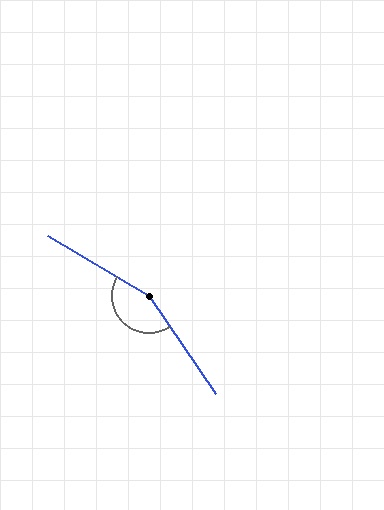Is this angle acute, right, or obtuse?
It is obtuse.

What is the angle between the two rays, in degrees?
Approximately 155 degrees.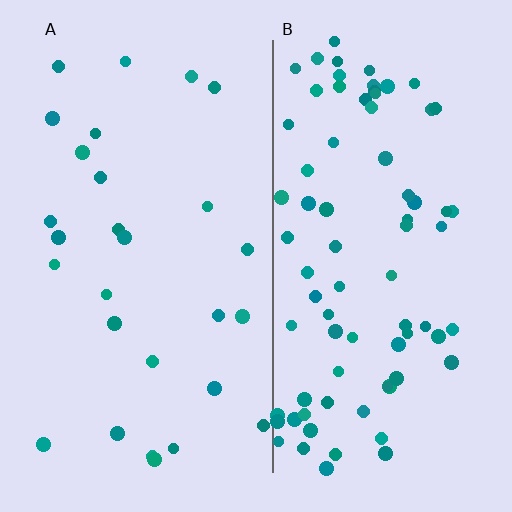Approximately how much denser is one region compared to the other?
Approximately 2.9× — region B over region A.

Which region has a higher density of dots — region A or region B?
B (the right).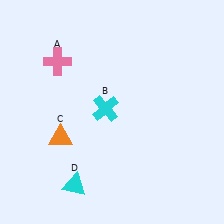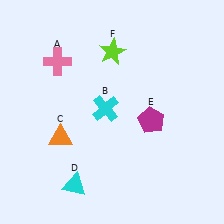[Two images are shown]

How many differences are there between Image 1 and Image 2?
There are 2 differences between the two images.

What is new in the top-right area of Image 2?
A lime star (F) was added in the top-right area of Image 2.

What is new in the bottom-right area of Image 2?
A magenta pentagon (E) was added in the bottom-right area of Image 2.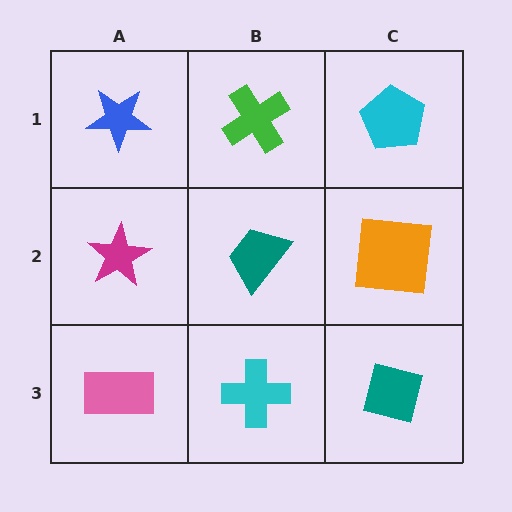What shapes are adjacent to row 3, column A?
A magenta star (row 2, column A), a cyan cross (row 3, column B).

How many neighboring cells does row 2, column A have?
3.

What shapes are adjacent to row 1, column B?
A teal trapezoid (row 2, column B), a blue star (row 1, column A), a cyan pentagon (row 1, column C).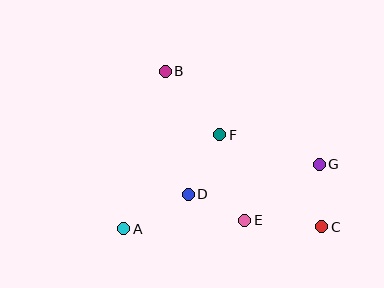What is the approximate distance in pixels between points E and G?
The distance between E and G is approximately 93 pixels.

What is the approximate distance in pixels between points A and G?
The distance between A and G is approximately 206 pixels.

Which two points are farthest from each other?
Points B and C are farthest from each other.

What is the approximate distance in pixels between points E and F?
The distance between E and F is approximately 89 pixels.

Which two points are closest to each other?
Points D and E are closest to each other.